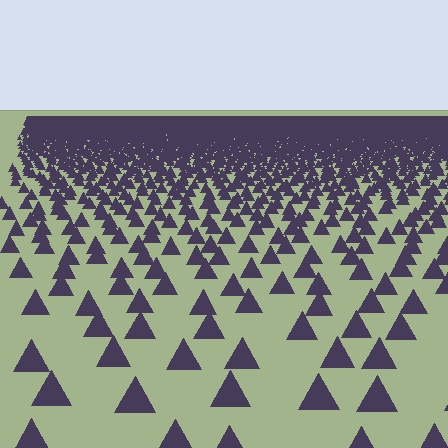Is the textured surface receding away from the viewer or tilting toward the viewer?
The surface is receding away from the viewer. Texture elements get smaller and denser toward the top.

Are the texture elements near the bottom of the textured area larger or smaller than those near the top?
Larger. Near the bottom, elements are closer to the viewer and appear at a bigger on-screen size.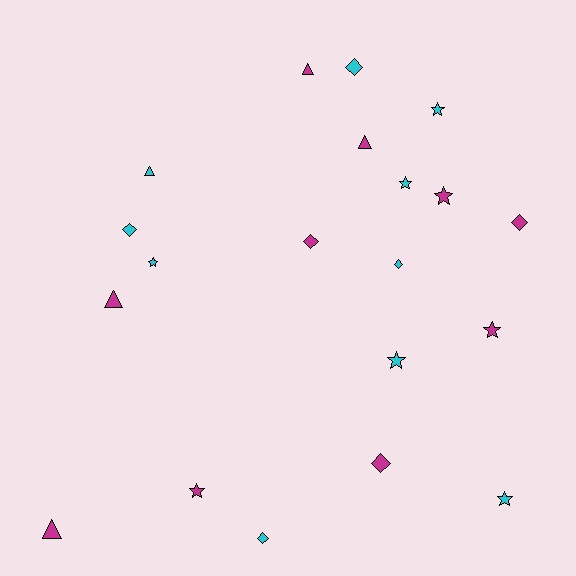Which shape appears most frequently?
Star, with 8 objects.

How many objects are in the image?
There are 20 objects.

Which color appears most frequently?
Magenta, with 10 objects.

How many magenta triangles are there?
There are 4 magenta triangles.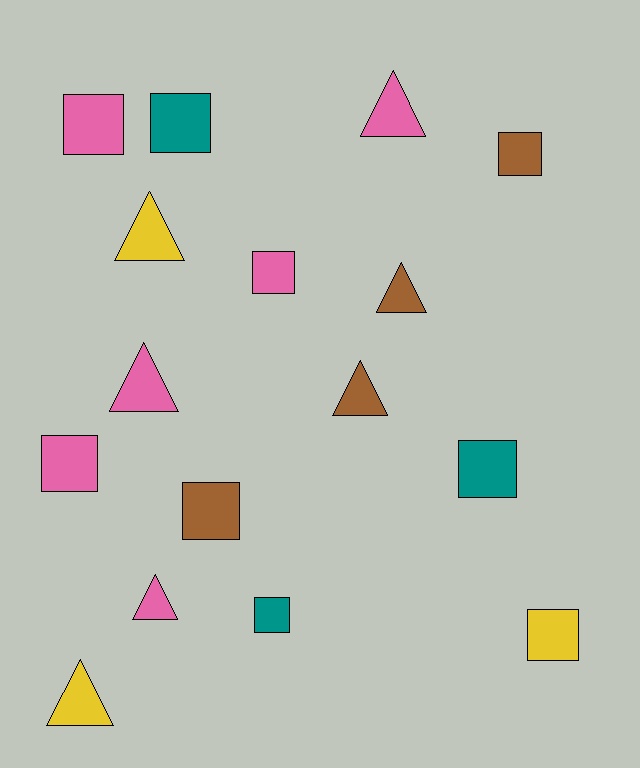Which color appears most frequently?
Pink, with 6 objects.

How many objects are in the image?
There are 16 objects.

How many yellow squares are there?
There is 1 yellow square.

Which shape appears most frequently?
Square, with 9 objects.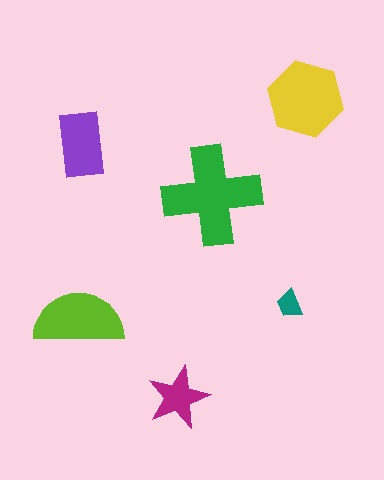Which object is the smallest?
The teal trapezoid.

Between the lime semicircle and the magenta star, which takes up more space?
The lime semicircle.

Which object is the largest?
The green cross.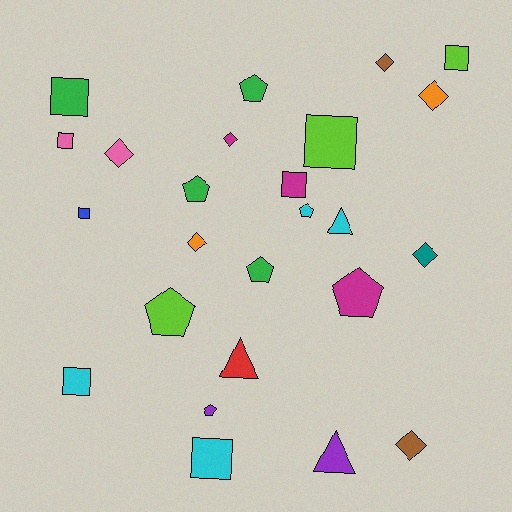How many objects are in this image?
There are 25 objects.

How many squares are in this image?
There are 8 squares.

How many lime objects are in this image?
There are 3 lime objects.